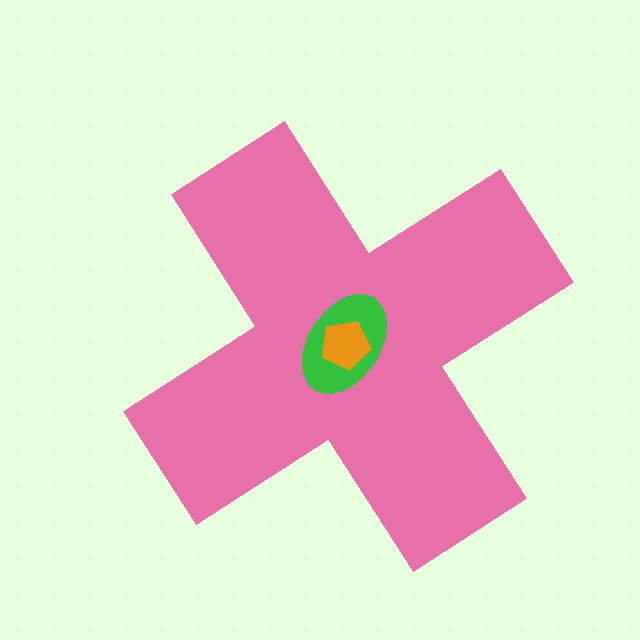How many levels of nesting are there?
3.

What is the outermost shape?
The pink cross.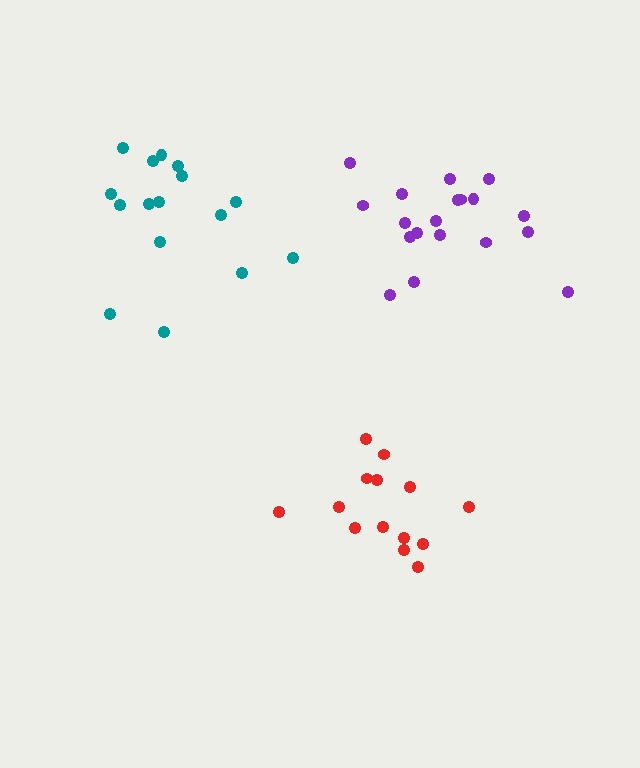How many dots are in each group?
Group 1: 16 dots, Group 2: 14 dots, Group 3: 19 dots (49 total).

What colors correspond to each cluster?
The clusters are colored: teal, red, purple.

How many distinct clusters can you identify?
There are 3 distinct clusters.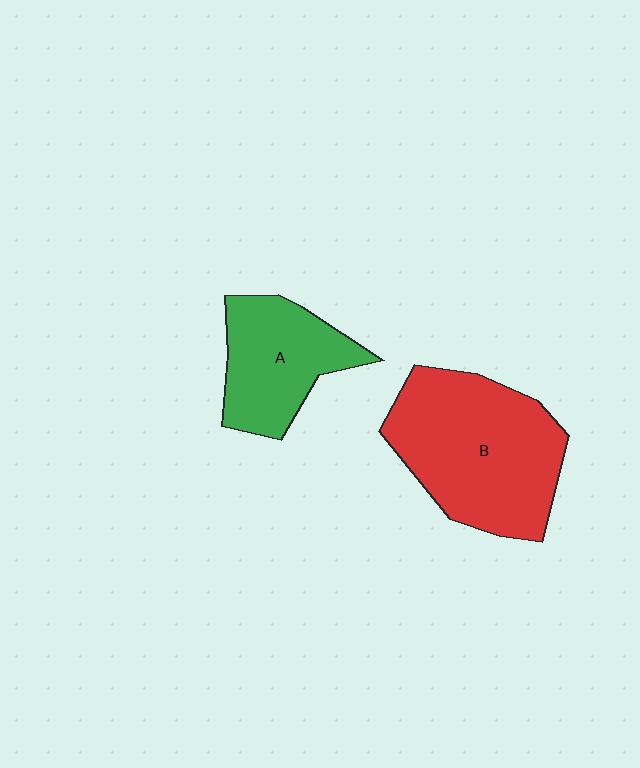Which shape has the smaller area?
Shape A (green).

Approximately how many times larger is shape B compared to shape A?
Approximately 1.6 times.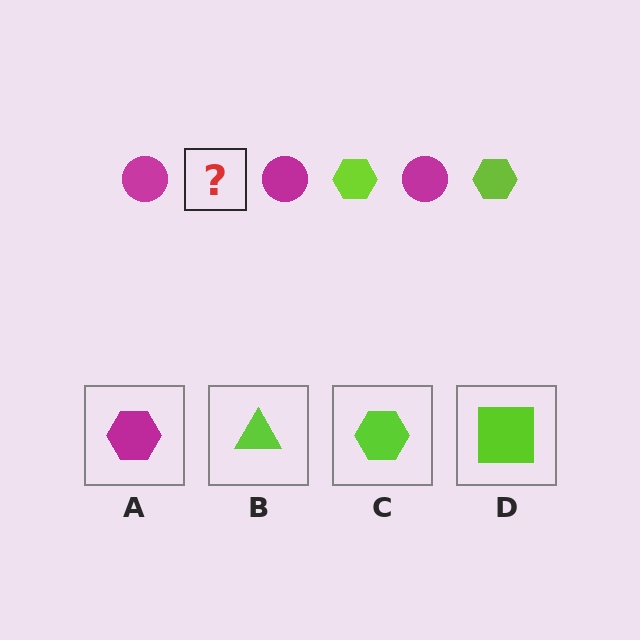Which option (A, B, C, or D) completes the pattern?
C.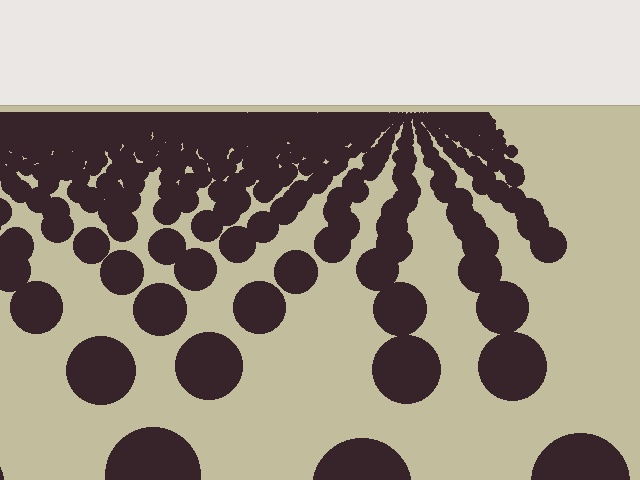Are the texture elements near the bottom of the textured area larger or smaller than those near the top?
Larger. Near the bottom, elements are closer to the viewer and appear at a bigger on-screen size.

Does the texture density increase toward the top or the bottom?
Density increases toward the top.